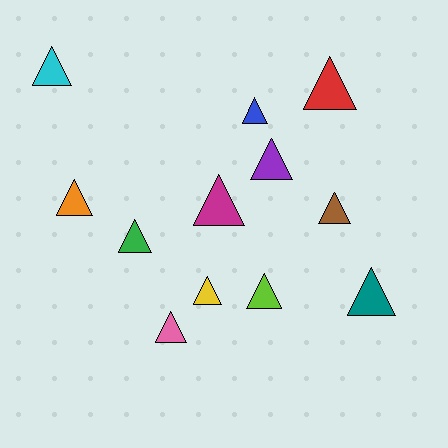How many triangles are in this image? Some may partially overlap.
There are 12 triangles.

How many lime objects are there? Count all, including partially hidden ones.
There is 1 lime object.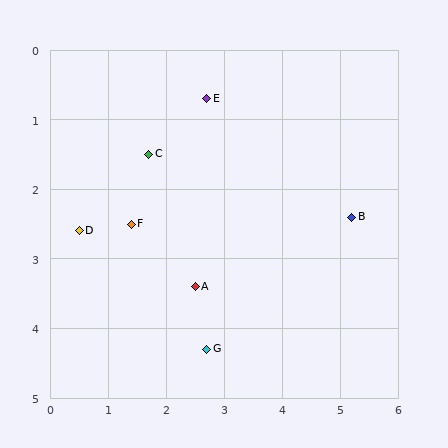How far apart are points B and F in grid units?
Points B and F are about 3.8 grid units apart.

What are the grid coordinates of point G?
Point G is at approximately (2.7, 4.3).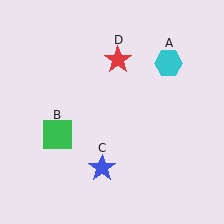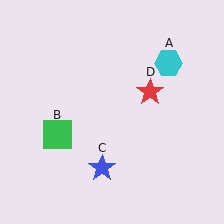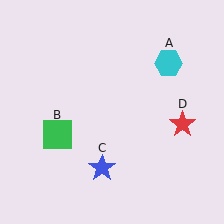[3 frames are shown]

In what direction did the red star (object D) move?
The red star (object D) moved down and to the right.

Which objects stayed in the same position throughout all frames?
Cyan hexagon (object A) and green square (object B) and blue star (object C) remained stationary.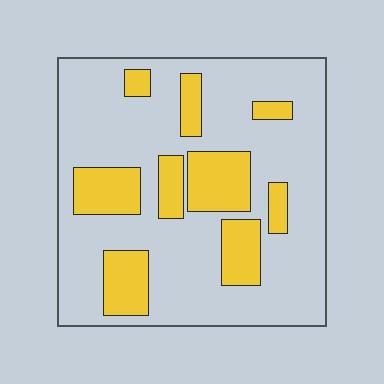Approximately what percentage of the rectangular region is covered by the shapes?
Approximately 25%.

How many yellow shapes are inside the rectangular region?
9.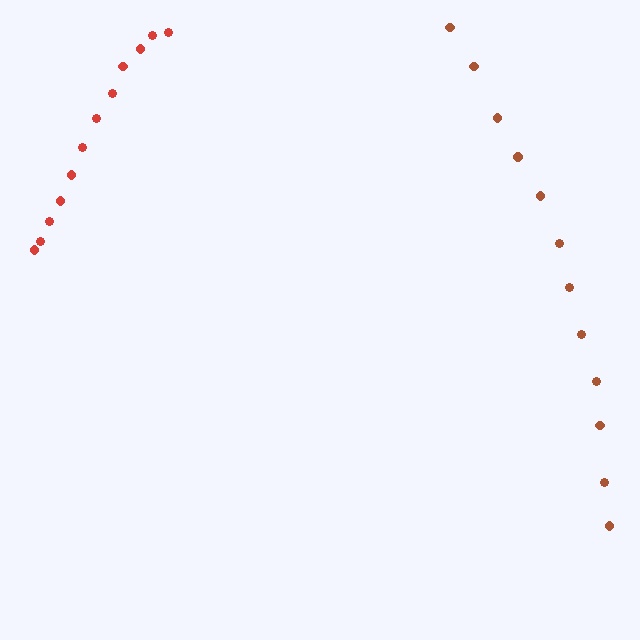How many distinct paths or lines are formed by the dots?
There are 2 distinct paths.